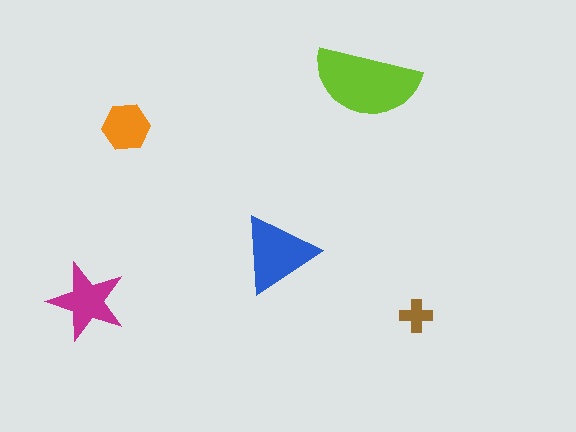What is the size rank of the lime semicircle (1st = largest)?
1st.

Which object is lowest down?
The brown cross is bottommost.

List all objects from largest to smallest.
The lime semicircle, the blue triangle, the magenta star, the orange hexagon, the brown cross.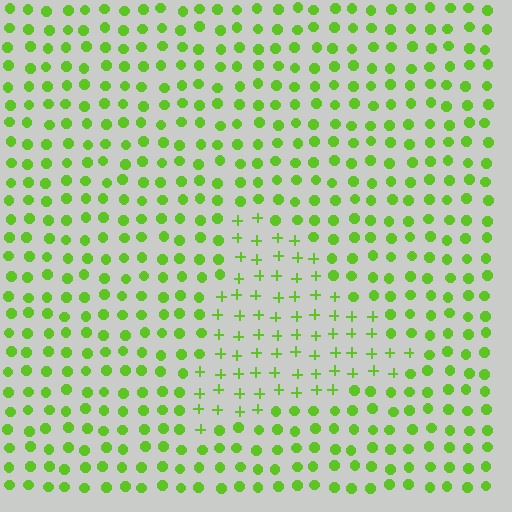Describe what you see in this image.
The image is filled with small lime elements arranged in a uniform grid. A triangle-shaped region contains plus signs, while the surrounding area contains circles. The boundary is defined purely by the change in element shape.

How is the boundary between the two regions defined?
The boundary is defined by a change in element shape: plus signs inside vs. circles outside. All elements share the same color and spacing.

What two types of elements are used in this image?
The image uses plus signs inside the triangle region and circles outside it.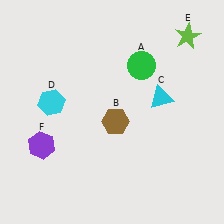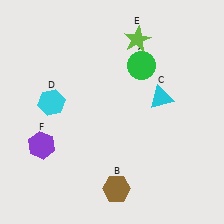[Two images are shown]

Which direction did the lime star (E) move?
The lime star (E) moved left.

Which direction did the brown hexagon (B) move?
The brown hexagon (B) moved down.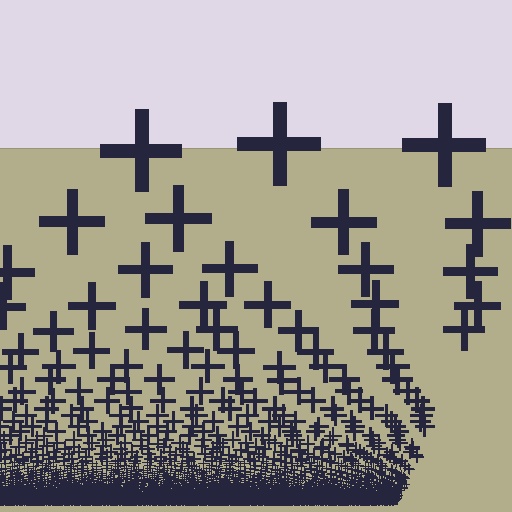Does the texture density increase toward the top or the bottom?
Density increases toward the bottom.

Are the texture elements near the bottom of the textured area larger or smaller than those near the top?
Smaller. The gradient is inverted — elements near the bottom are smaller and denser.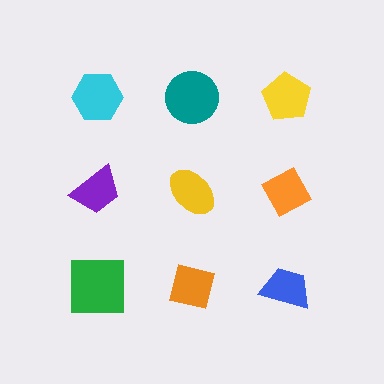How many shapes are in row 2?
3 shapes.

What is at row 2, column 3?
An orange diamond.